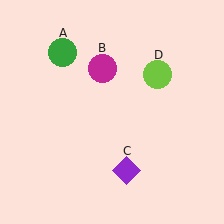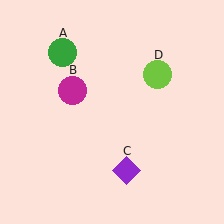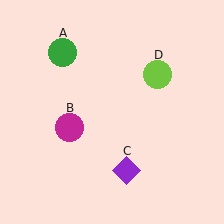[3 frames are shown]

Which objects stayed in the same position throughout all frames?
Green circle (object A) and purple diamond (object C) and lime circle (object D) remained stationary.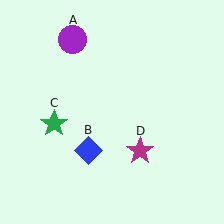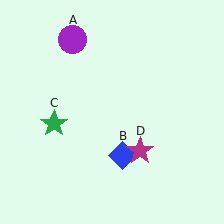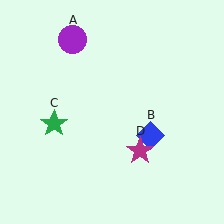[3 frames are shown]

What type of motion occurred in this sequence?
The blue diamond (object B) rotated counterclockwise around the center of the scene.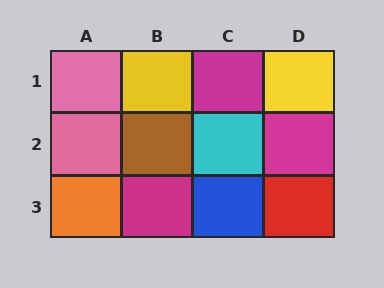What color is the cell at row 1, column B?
Yellow.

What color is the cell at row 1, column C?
Magenta.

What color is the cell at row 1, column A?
Pink.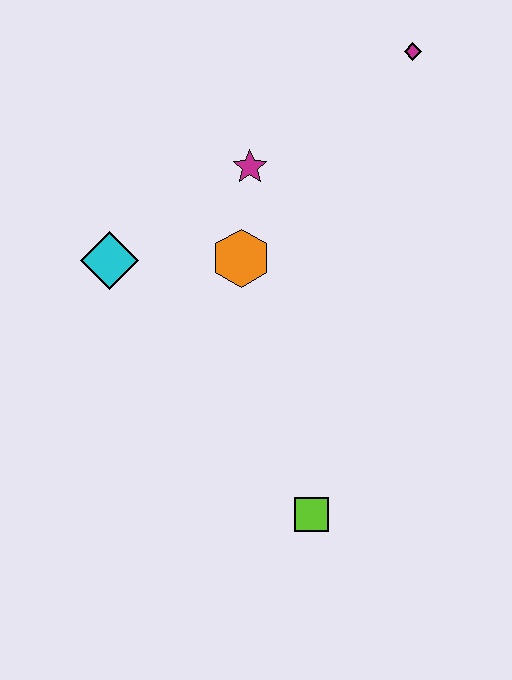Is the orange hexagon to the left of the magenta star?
Yes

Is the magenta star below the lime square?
No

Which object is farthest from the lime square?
The magenta diamond is farthest from the lime square.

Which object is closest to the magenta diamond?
The magenta star is closest to the magenta diamond.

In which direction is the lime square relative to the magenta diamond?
The lime square is below the magenta diamond.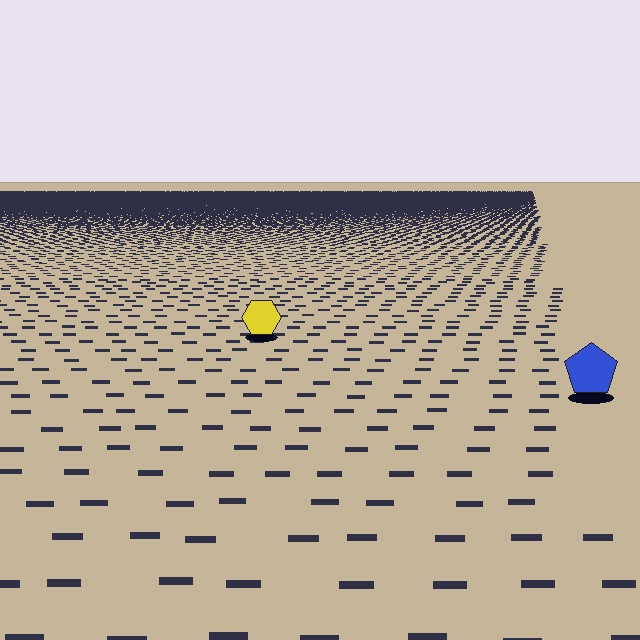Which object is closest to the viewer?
The blue pentagon is closest. The texture marks near it are larger and more spread out.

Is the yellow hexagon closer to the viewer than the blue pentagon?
No. The blue pentagon is closer — you can tell from the texture gradient: the ground texture is coarser near it.